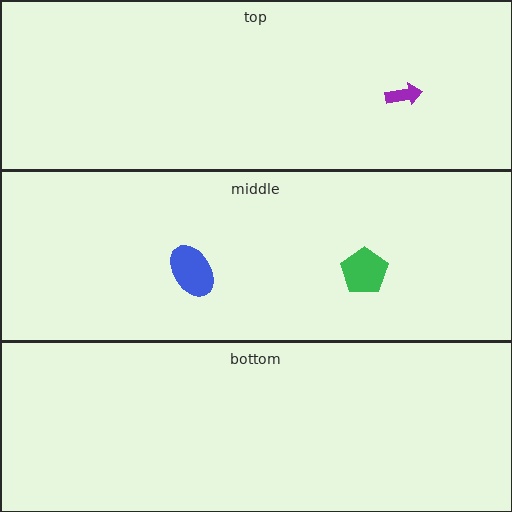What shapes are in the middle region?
The green pentagon, the blue ellipse.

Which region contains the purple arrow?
The top region.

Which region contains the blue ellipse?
The middle region.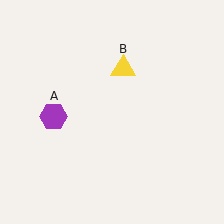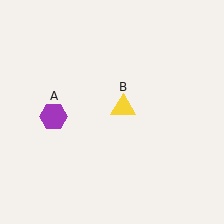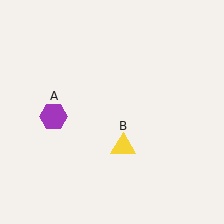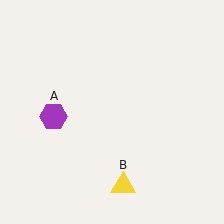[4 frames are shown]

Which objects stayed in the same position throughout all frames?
Purple hexagon (object A) remained stationary.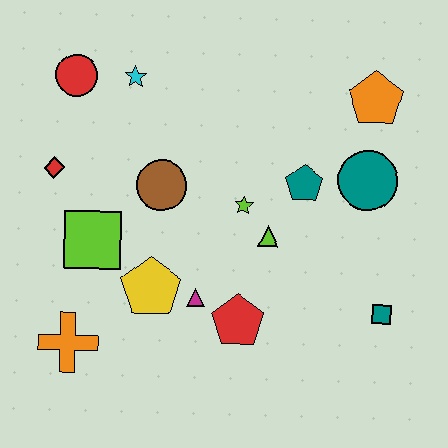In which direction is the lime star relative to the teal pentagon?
The lime star is to the left of the teal pentagon.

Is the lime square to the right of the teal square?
No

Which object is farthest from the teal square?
The red circle is farthest from the teal square.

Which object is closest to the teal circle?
The teal pentagon is closest to the teal circle.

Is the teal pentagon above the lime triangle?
Yes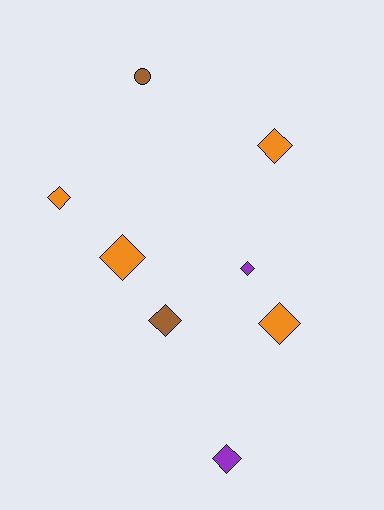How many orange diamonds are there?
There are 4 orange diamonds.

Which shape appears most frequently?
Diamond, with 7 objects.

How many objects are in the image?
There are 8 objects.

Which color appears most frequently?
Orange, with 4 objects.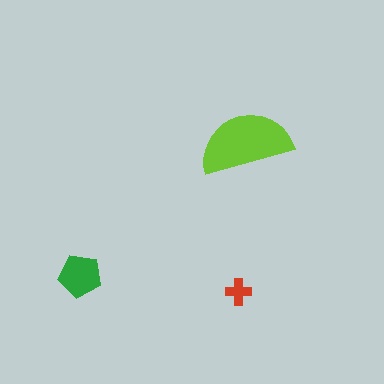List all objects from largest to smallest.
The lime semicircle, the green pentagon, the red cross.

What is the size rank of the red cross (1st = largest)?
3rd.